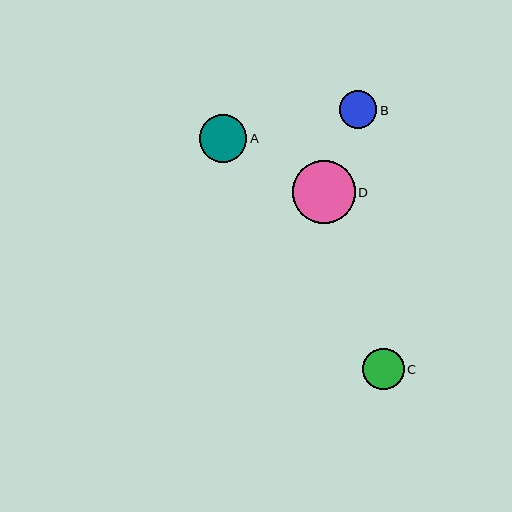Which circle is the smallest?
Circle B is the smallest with a size of approximately 38 pixels.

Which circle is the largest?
Circle D is the largest with a size of approximately 62 pixels.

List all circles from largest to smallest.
From largest to smallest: D, A, C, B.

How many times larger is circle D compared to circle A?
Circle D is approximately 1.3 times the size of circle A.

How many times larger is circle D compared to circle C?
Circle D is approximately 1.5 times the size of circle C.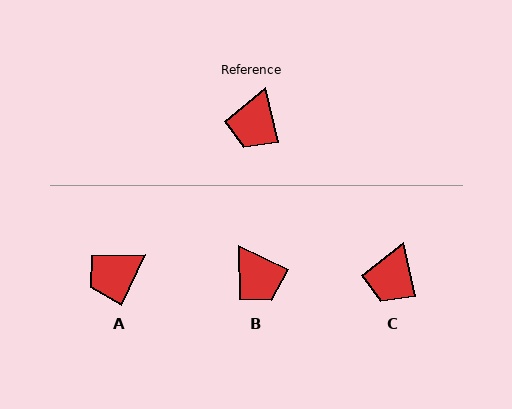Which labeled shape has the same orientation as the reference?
C.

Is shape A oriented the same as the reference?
No, it is off by about 38 degrees.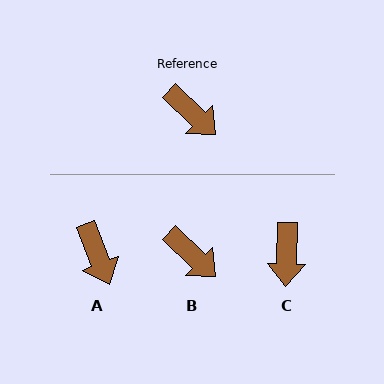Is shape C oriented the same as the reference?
No, it is off by about 48 degrees.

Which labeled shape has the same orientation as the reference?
B.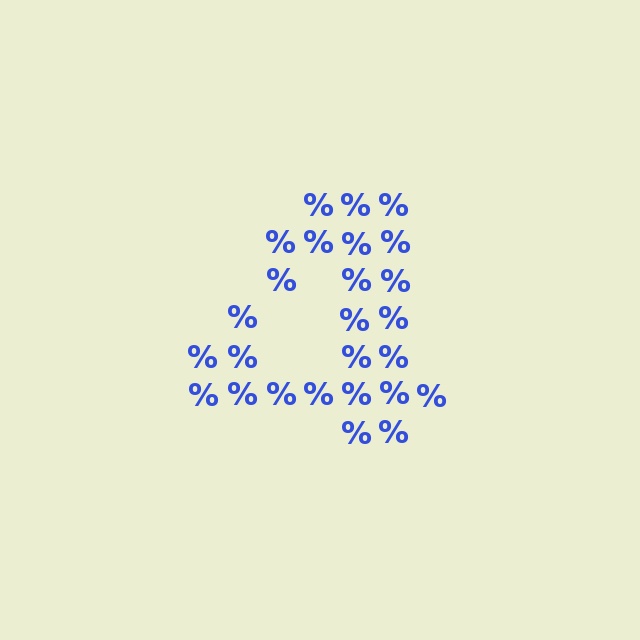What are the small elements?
The small elements are percent signs.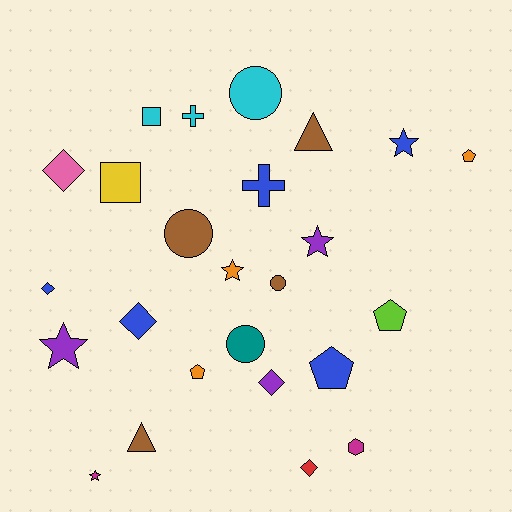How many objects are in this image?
There are 25 objects.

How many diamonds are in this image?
There are 5 diamonds.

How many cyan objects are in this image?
There are 3 cyan objects.